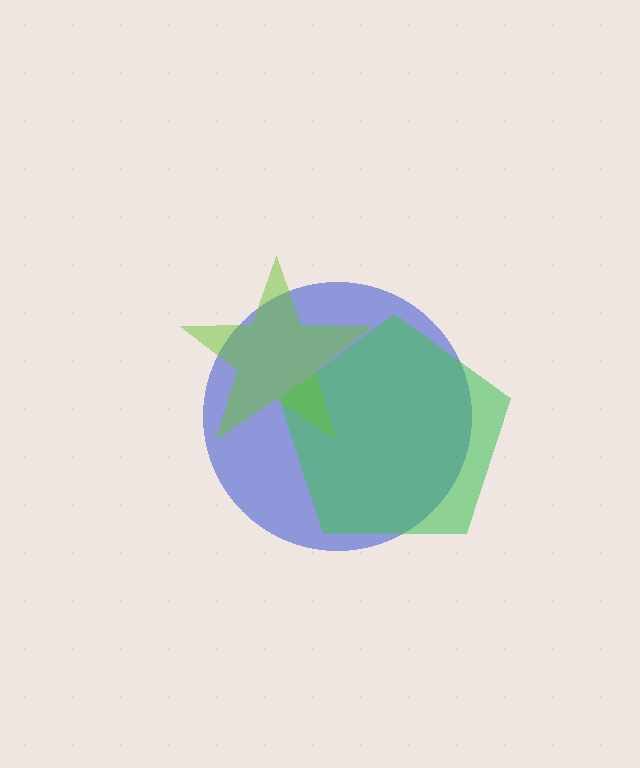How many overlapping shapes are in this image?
There are 3 overlapping shapes in the image.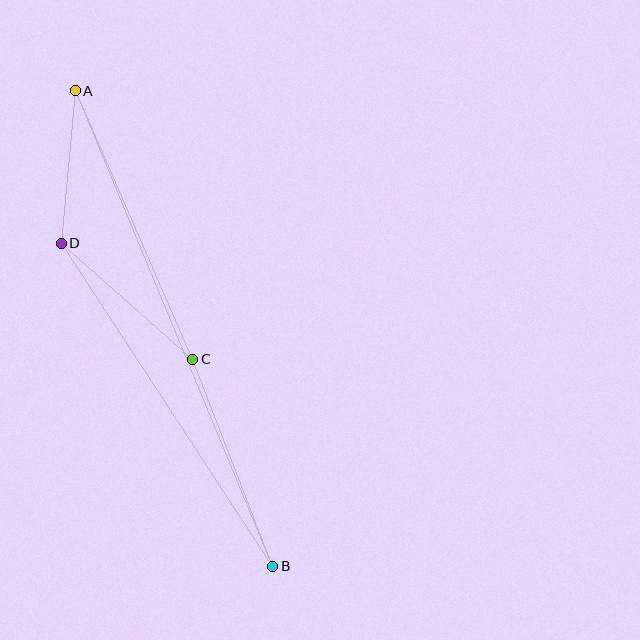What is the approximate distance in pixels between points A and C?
The distance between A and C is approximately 293 pixels.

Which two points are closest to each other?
Points A and D are closest to each other.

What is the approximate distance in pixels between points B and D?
The distance between B and D is approximately 386 pixels.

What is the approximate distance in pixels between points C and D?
The distance between C and D is approximately 175 pixels.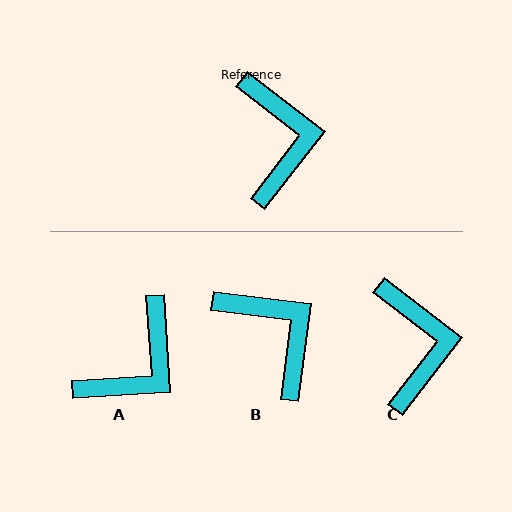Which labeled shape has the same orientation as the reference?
C.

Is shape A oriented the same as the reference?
No, it is off by about 49 degrees.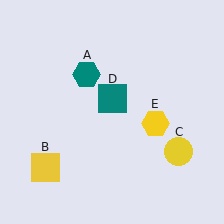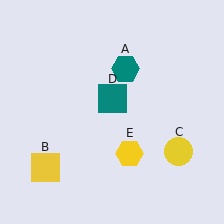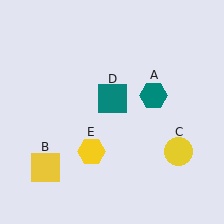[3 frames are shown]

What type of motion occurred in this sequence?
The teal hexagon (object A), yellow hexagon (object E) rotated clockwise around the center of the scene.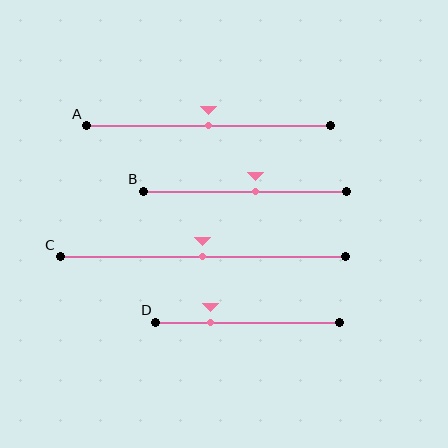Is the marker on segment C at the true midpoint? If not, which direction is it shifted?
Yes, the marker on segment C is at the true midpoint.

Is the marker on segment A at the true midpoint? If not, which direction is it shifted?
Yes, the marker on segment A is at the true midpoint.